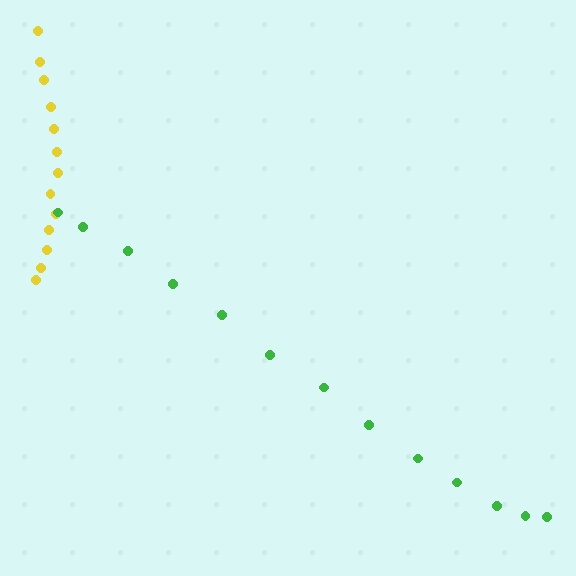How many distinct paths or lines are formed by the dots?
There are 2 distinct paths.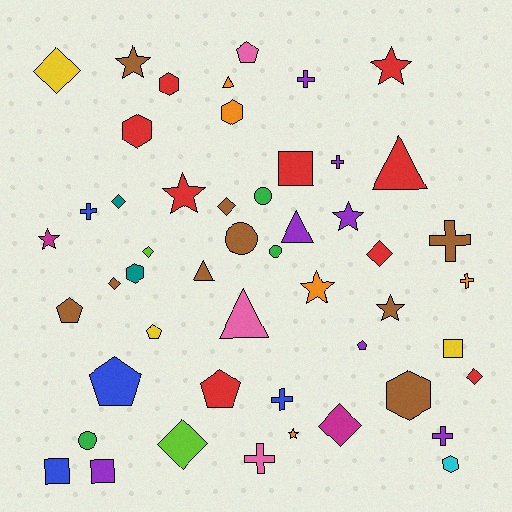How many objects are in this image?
There are 50 objects.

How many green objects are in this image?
There are 3 green objects.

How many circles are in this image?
There are 4 circles.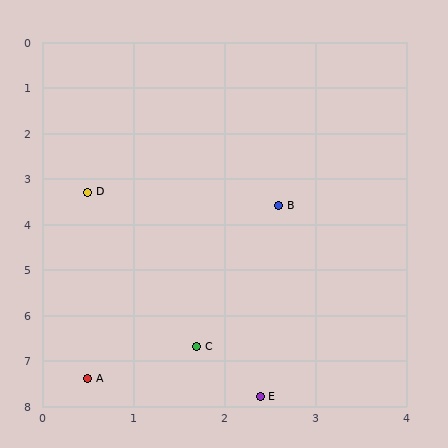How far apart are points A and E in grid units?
Points A and E are about 1.9 grid units apart.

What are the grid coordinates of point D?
Point D is at approximately (0.5, 3.3).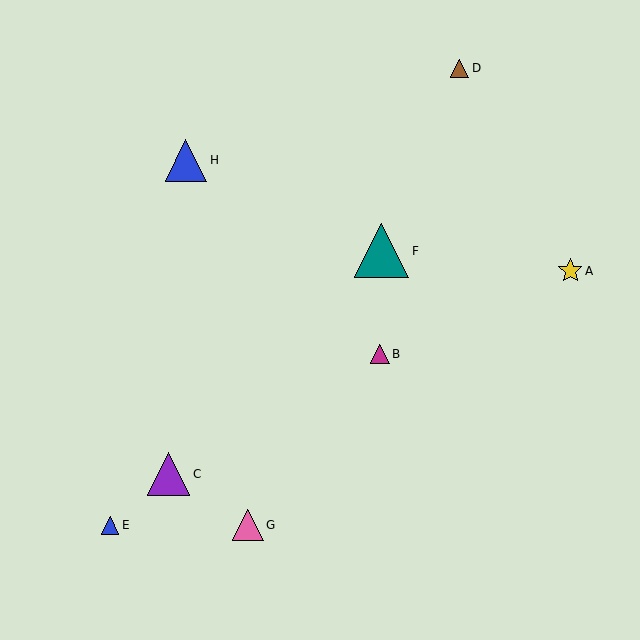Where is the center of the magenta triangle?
The center of the magenta triangle is at (380, 354).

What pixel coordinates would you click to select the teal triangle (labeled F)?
Click at (382, 251) to select the teal triangle F.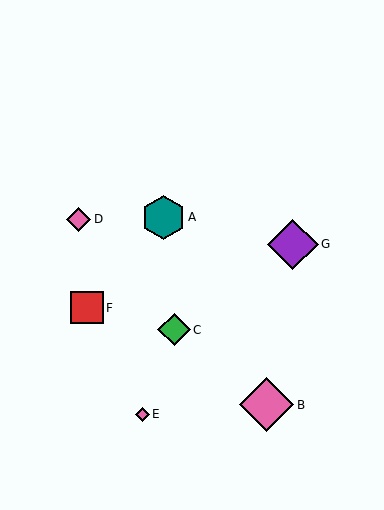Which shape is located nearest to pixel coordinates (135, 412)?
The pink diamond (labeled E) at (142, 414) is nearest to that location.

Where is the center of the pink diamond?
The center of the pink diamond is at (142, 414).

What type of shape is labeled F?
Shape F is a red square.